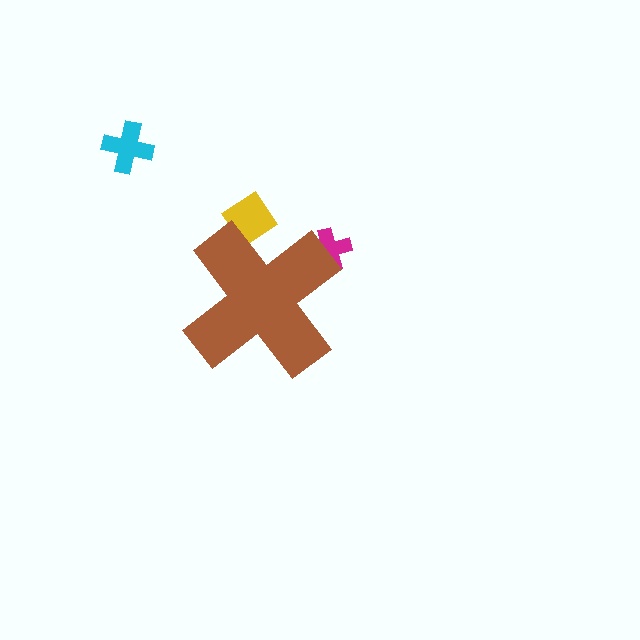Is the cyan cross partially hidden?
No, the cyan cross is fully visible.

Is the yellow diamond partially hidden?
Yes, the yellow diamond is partially hidden behind the brown cross.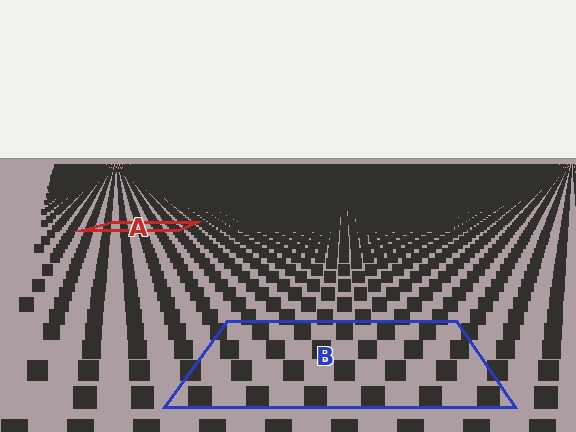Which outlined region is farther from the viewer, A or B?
Region A is farther from the viewer — the texture elements inside it appear smaller and more densely packed.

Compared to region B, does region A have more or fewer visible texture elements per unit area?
Region A has more texture elements per unit area — they are packed more densely because it is farther away.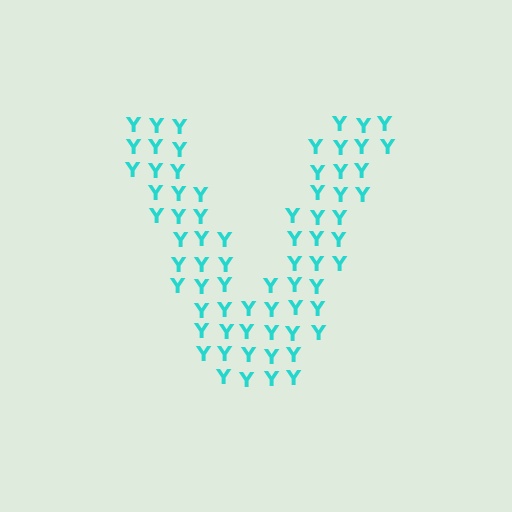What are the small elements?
The small elements are letter Y's.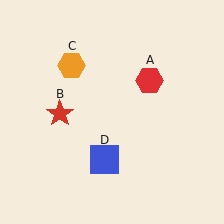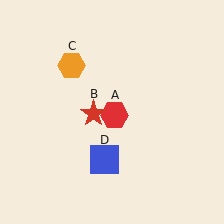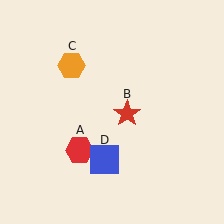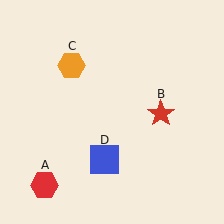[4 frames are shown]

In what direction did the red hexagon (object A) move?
The red hexagon (object A) moved down and to the left.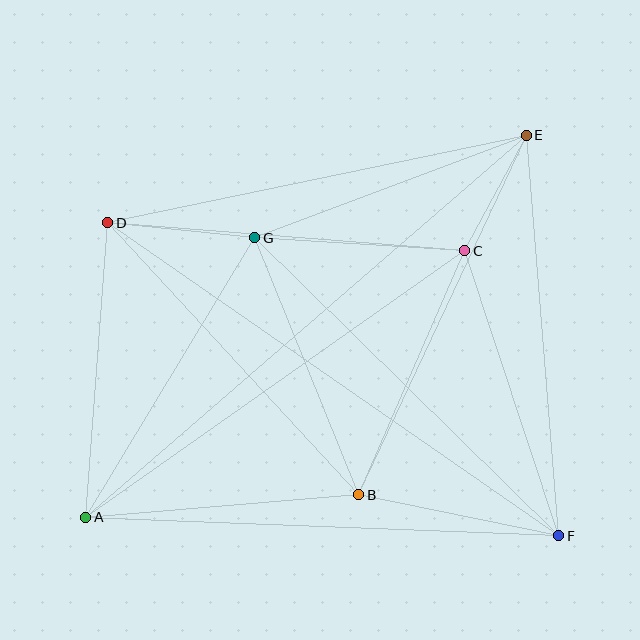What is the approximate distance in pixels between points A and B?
The distance between A and B is approximately 274 pixels.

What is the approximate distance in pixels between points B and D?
The distance between B and D is approximately 370 pixels.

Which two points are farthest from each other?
Points A and E are farthest from each other.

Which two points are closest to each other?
Points C and E are closest to each other.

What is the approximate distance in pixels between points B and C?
The distance between B and C is approximately 266 pixels.